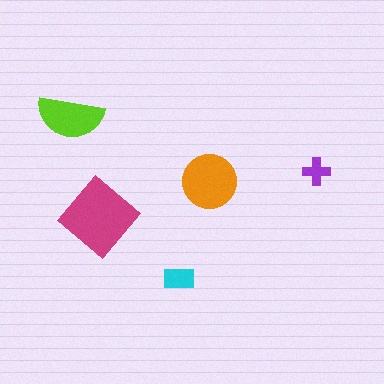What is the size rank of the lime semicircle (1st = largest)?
3rd.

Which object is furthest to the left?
The lime semicircle is leftmost.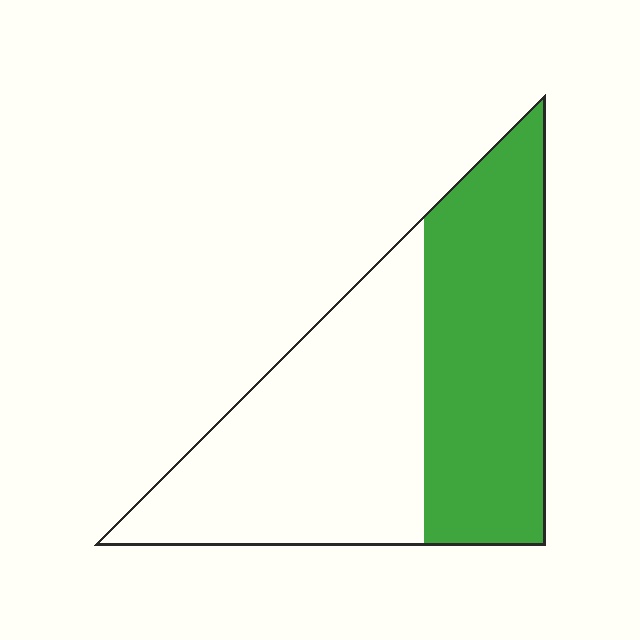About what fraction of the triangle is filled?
About one half (1/2).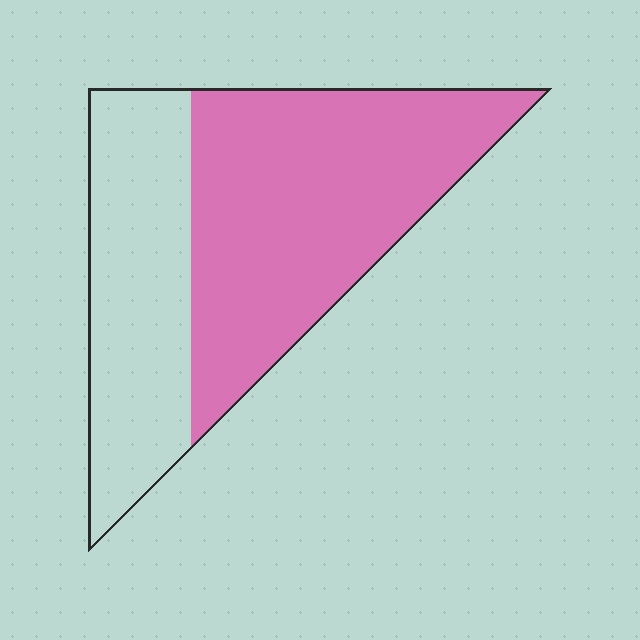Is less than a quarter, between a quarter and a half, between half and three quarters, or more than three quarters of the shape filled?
Between half and three quarters.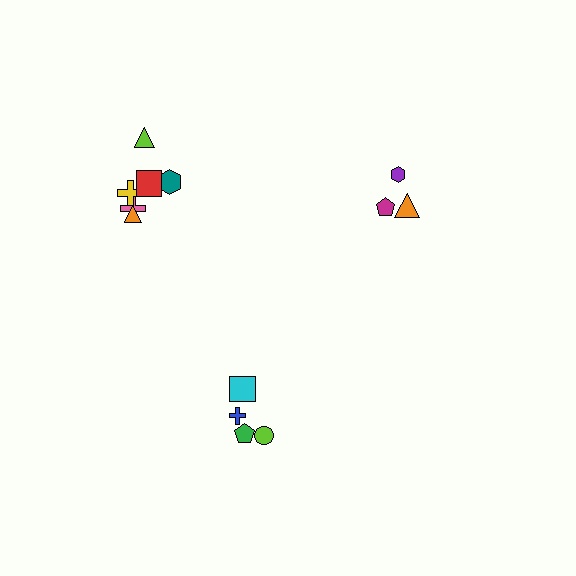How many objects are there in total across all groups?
There are 13 objects.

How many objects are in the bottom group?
There are 4 objects.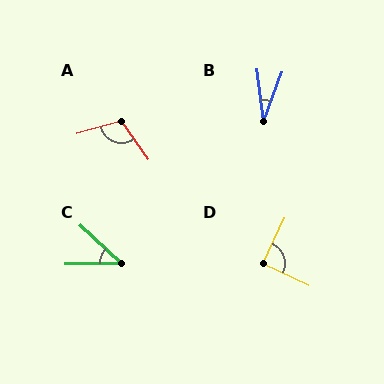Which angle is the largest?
A, at approximately 109 degrees.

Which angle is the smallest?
B, at approximately 27 degrees.